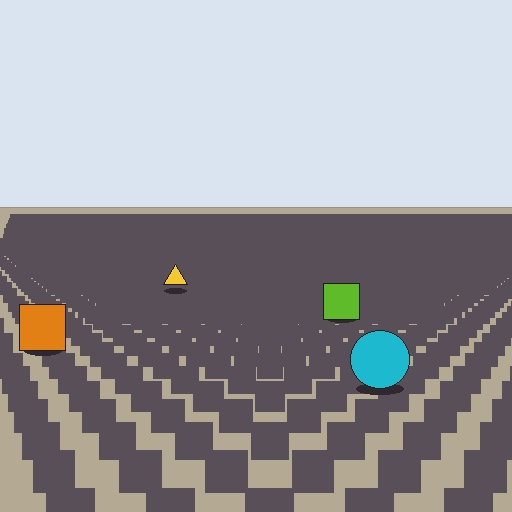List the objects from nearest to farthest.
From nearest to farthest: the cyan circle, the orange square, the lime square, the yellow triangle.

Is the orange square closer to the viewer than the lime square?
Yes. The orange square is closer — you can tell from the texture gradient: the ground texture is coarser near it.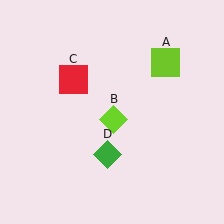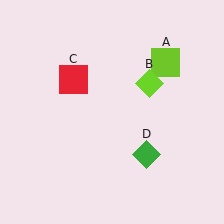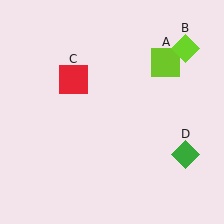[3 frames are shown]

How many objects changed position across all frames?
2 objects changed position: lime diamond (object B), green diamond (object D).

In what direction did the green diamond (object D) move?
The green diamond (object D) moved right.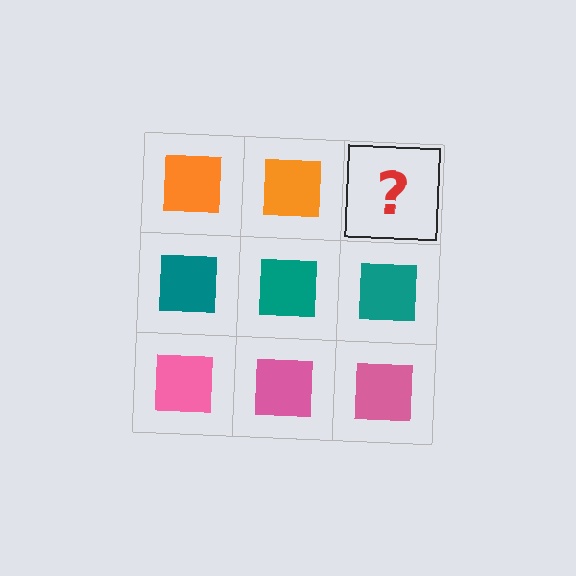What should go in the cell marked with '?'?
The missing cell should contain an orange square.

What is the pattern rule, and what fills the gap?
The rule is that each row has a consistent color. The gap should be filled with an orange square.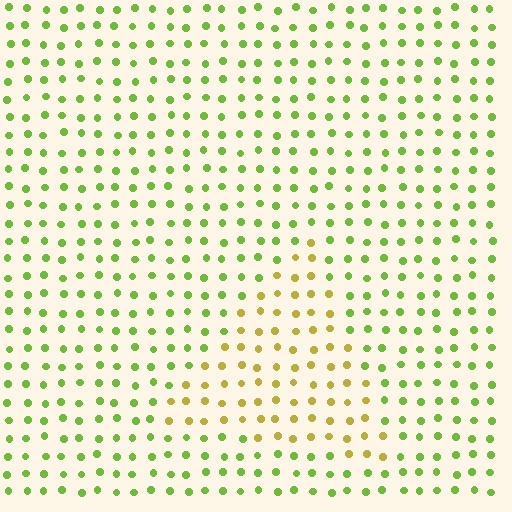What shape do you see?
I see a triangle.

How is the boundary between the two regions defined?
The boundary is defined purely by a slight shift in hue (about 43 degrees). Spacing, size, and orientation are identical on both sides.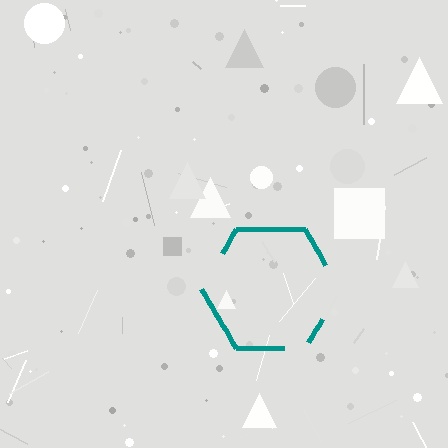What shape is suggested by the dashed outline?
The dashed outline suggests a hexagon.